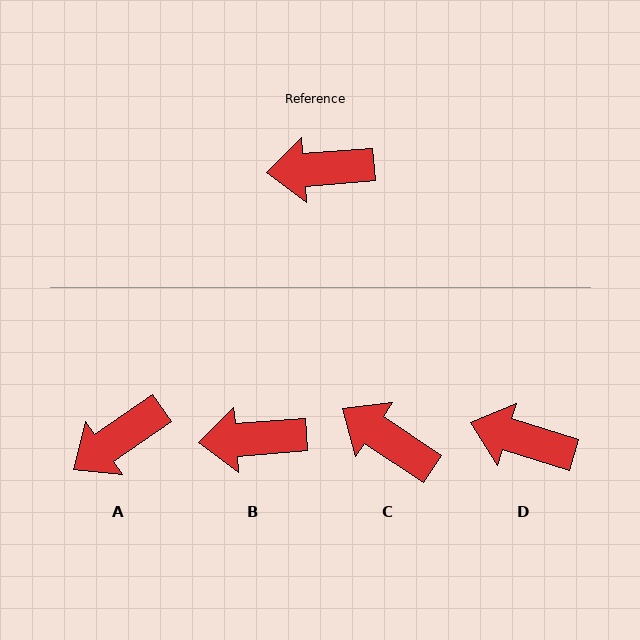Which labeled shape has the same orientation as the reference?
B.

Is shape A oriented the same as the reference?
No, it is off by about 30 degrees.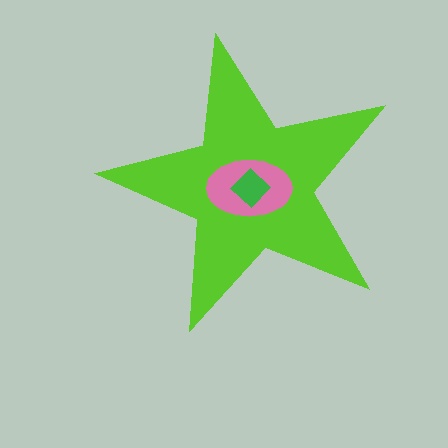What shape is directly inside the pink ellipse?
The green diamond.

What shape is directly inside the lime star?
The pink ellipse.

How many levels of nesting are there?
3.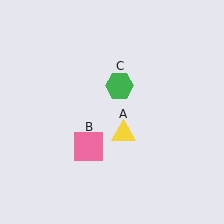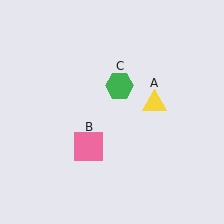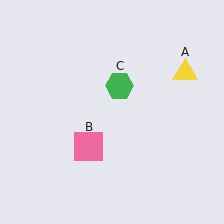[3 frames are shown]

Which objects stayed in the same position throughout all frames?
Pink square (object B) and green hexagon (object C) remained stationary.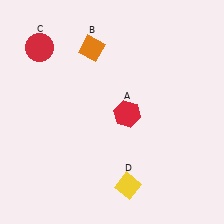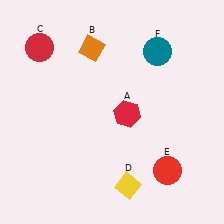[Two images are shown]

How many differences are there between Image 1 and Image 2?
There are 2 differences between the two images.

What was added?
A red circle (E), a teal circle (F) were added in Image 2.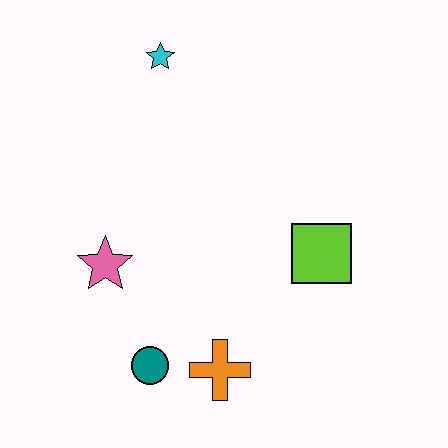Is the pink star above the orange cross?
Yes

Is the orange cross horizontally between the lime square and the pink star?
Yes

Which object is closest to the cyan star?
The pink star is closest to the cyan star.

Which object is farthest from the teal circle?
The cyan star is farthest from the teal circle.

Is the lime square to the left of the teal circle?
No